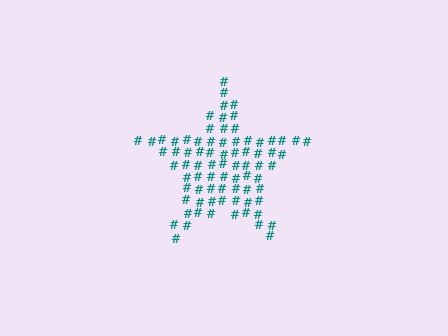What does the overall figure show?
The overall figure shows a star.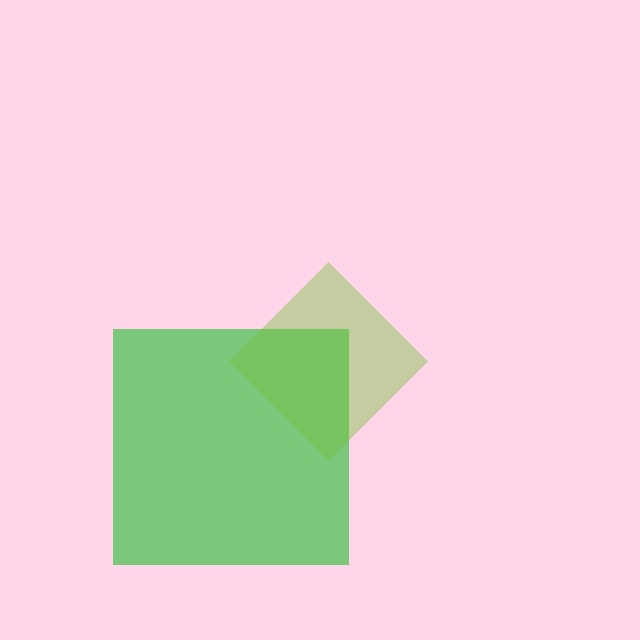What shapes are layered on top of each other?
The layered shapes are: a green square, a lime diamond.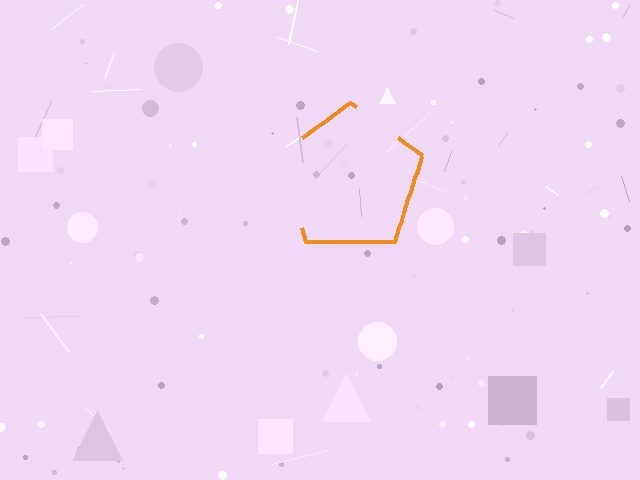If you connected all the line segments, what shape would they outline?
They would outline a pentagon.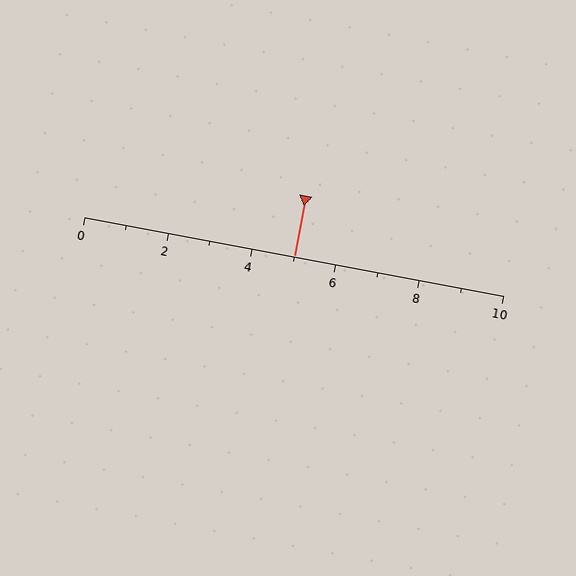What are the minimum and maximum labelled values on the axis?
The axis runs from 0 to 10.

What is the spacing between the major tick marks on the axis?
The major ticks are spaced 2 apart.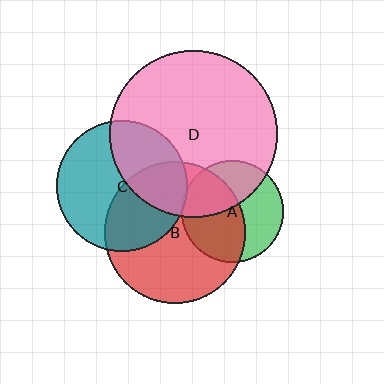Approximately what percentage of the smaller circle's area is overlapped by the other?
Approximately 30%.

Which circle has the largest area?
Circle D (pink).